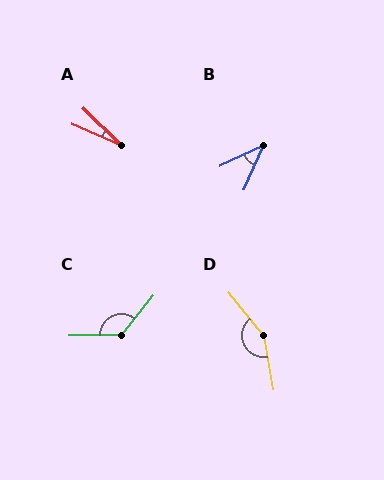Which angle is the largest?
D, at approximately 151 degrees.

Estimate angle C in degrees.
Approximately 129 degrees.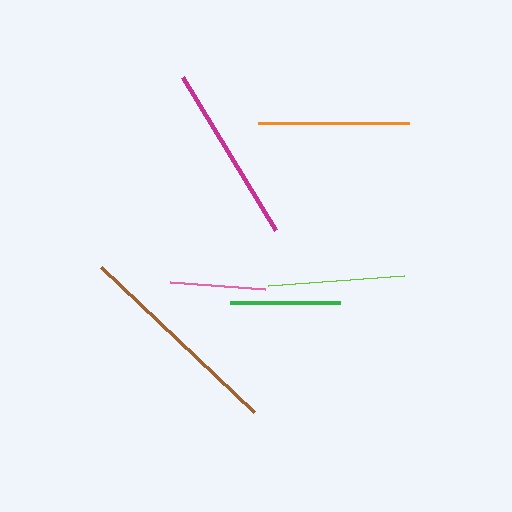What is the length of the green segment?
The green segment is approximately 109 pixels long.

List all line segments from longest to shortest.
From longest to shortest: brown, magenta, orange, lime, green, pink.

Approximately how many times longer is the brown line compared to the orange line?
The brown line is approximately 1.4 times the length of the orange line.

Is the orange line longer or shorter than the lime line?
The orange line is longer than the lime line.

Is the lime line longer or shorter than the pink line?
The lime line is longer than the pink line.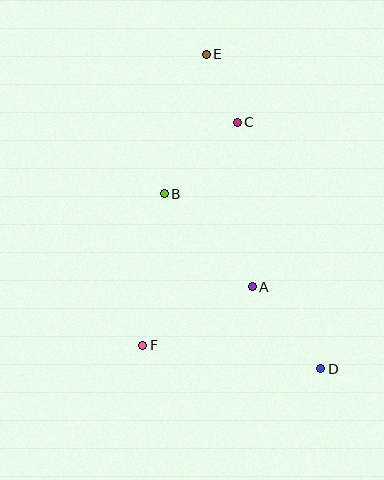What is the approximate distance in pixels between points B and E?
The distance between B and E is approximately 146 pixels.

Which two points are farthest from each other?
Points D and E are farthest from each other.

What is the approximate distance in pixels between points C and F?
The distance between C and F is approximately 242 pixels.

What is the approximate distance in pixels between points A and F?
The distance between A and F is approximately 124 pixels.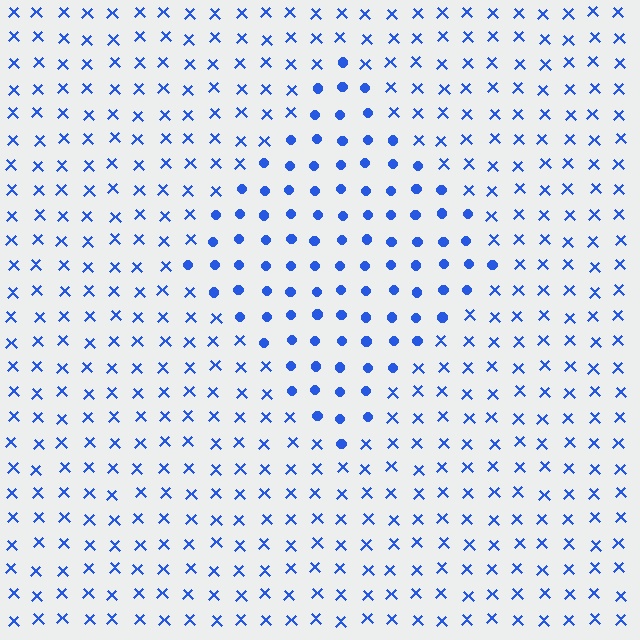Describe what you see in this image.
The image is filled with small blue elements arranged in a uniform grid. A diamond-shaped region contains circles, while the surrounding area contains X marks. The boundary is defined purely by the change in element shape.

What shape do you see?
I see a diamond.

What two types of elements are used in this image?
The image uses circles inside the diamond region and X marks outside it.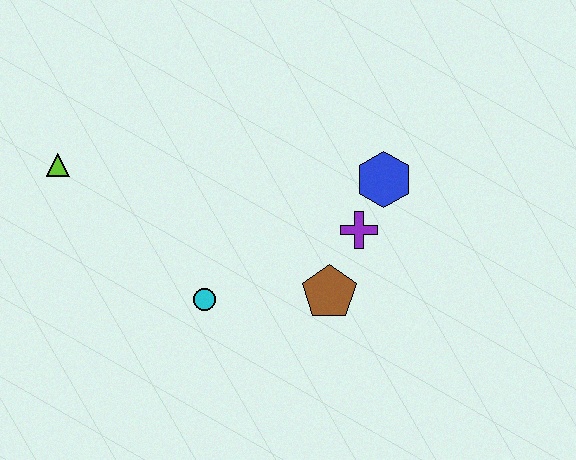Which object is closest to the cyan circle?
The brown pentagon is closest to the cyan circle.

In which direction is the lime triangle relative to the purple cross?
The lime triangle is to the left of the purple cross.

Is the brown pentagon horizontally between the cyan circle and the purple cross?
Yes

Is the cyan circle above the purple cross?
No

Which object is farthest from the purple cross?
The lime triangle is farthest from the purple cross.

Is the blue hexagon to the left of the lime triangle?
No